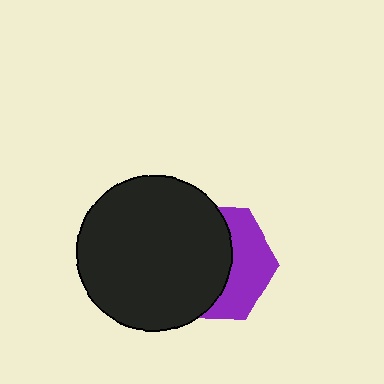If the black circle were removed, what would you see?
You would see the complete purple hexagon.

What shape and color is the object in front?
The object in front is a black circle.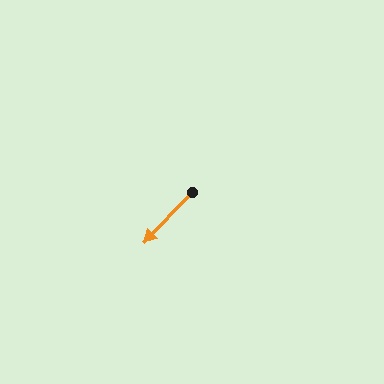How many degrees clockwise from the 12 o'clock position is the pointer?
Approximately 224 degrees.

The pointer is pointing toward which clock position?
Roughly 7 o'clock.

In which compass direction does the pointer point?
Southwest.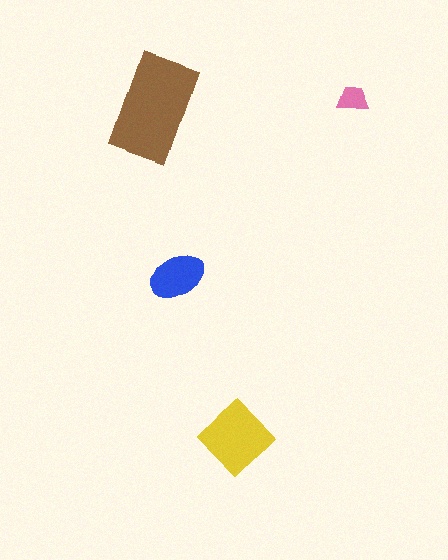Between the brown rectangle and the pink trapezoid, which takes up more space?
The brown rectangle.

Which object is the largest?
The brown rectangle.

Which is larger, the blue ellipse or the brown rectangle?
The brown rectangle.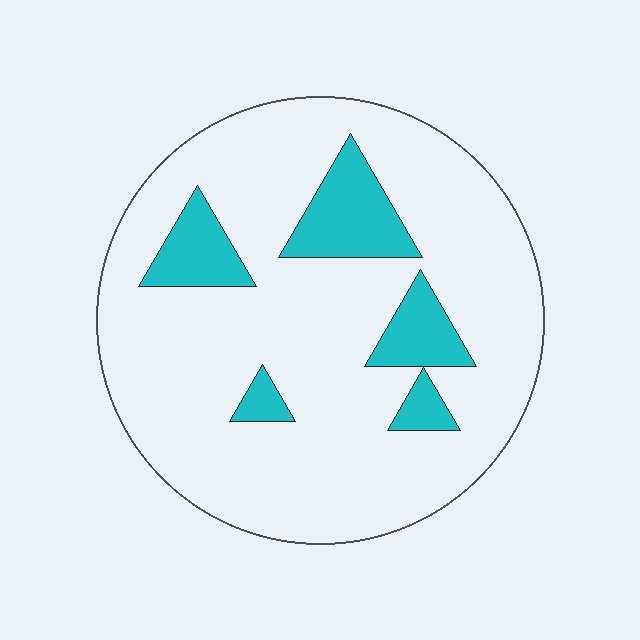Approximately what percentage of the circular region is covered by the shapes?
Approximately 15%.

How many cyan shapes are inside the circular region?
5.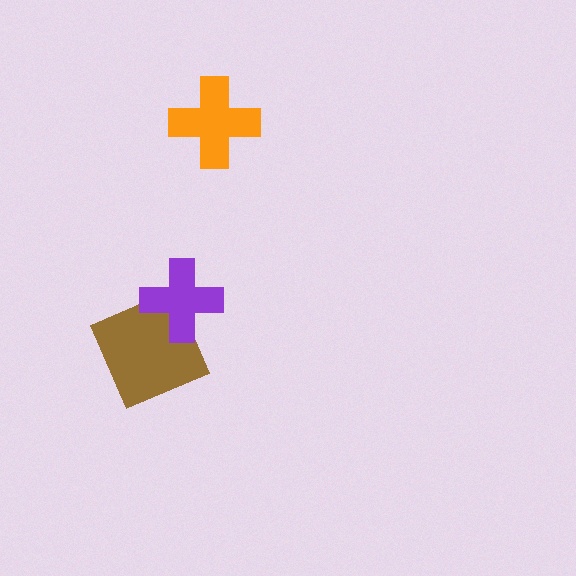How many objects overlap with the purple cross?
1 object overlaps with the purple cross.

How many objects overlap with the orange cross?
0 objects overlap with the orange cross.